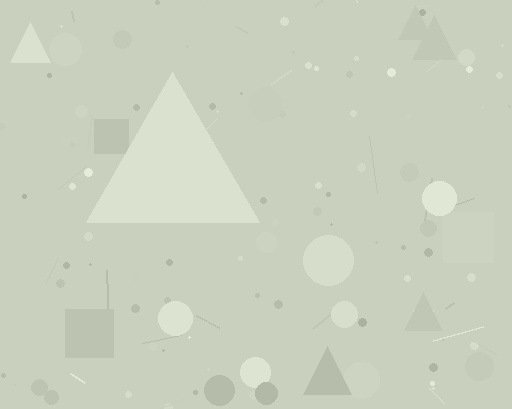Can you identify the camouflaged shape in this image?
The camouflaged shape is a triangle.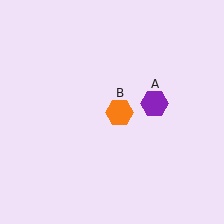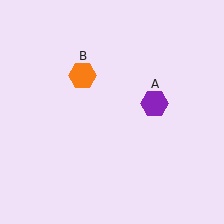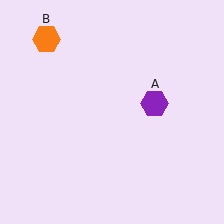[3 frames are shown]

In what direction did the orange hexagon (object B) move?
The orange hexagon (object B) moved up and to the left.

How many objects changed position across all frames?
1 object changed position: orange hexagon (object B).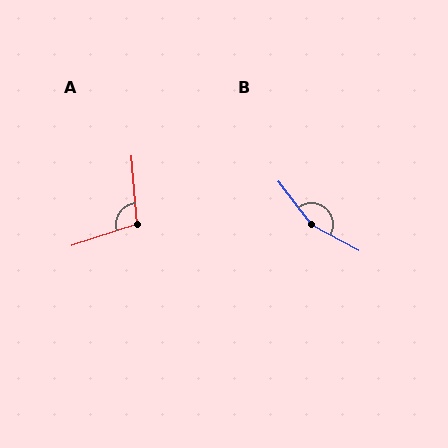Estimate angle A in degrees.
Approximately 104 degrees.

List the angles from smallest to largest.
A (104°), B (155°).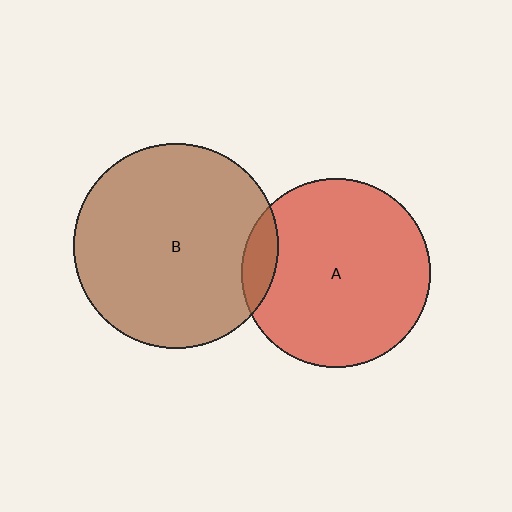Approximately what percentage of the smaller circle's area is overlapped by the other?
Approximately 10%.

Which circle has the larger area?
Circle B (brown).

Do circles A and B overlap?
Yes.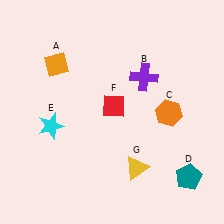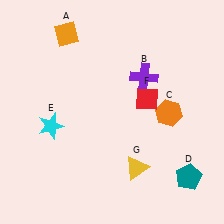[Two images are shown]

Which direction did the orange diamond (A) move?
The orange diamond (A) moved up.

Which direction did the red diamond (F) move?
The red diamond (F) moved right.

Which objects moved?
The objects that moved are: the orange diamond (A), the red diamond (F).